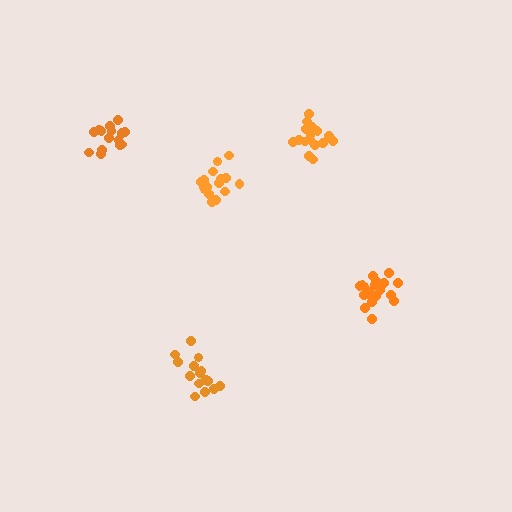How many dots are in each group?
Group 1: 16 dots, Group 2: 19 dots, Group 3: 15 dots, Group 4: 17 dots, Group 5: 15 dots (82 total).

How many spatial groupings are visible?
There are 5 spatial groupings.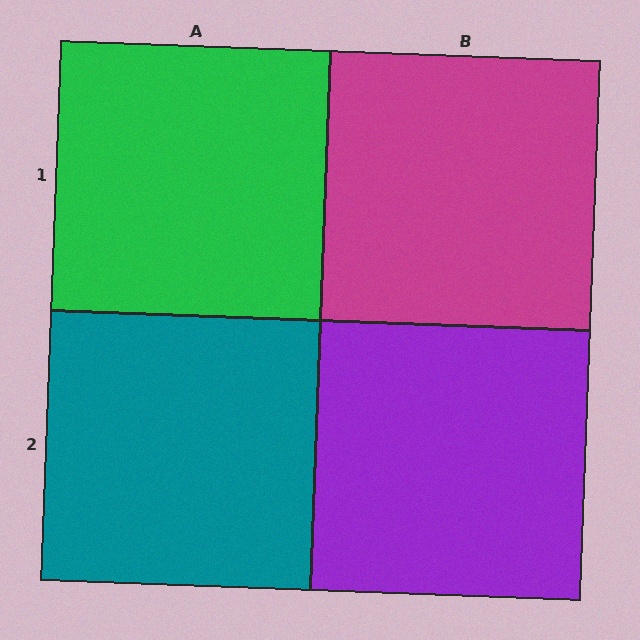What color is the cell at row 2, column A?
Teal.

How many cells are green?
1 cell is green.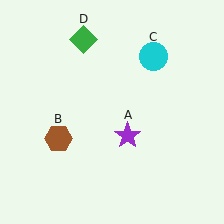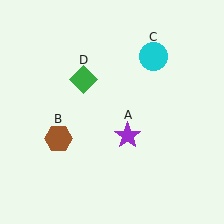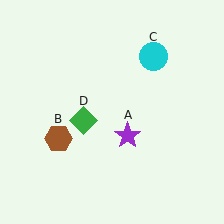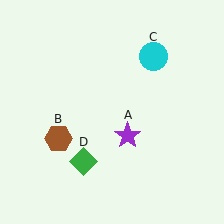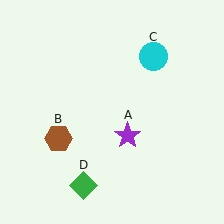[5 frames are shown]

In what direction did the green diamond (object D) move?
The green diamond (object D) moved down.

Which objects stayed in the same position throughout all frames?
Purple star (object A) and brown hexagon (object B) and cyan circle (object C) remained stationary.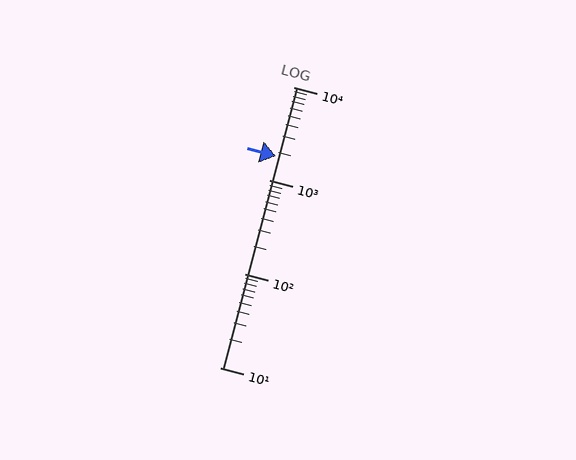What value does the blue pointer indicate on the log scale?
The pointer indicates approximately 1800.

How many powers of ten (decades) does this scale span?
The scale spans 3 decades, from 10 to 10000.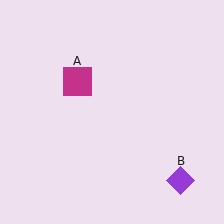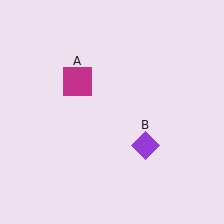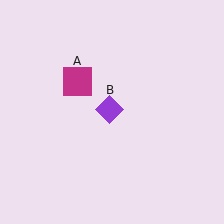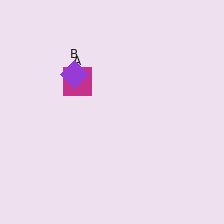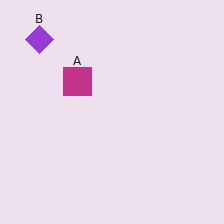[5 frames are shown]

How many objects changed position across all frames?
1 object changed position: purple diamond (object B).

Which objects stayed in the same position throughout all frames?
Magenta square (object A) remained stationary.